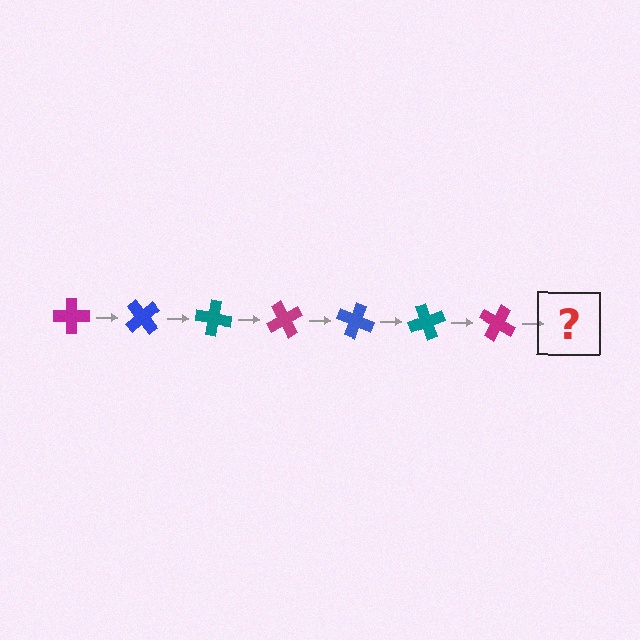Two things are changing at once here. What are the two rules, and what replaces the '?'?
The two rules are that it rotates 50 degrees each step and the color cycles through magenta, blue, and teal. The '?' should be a blue cross, rotated 350 degrees from the start.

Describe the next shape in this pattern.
It should be a blue cross, rotated 350 degrees from the start.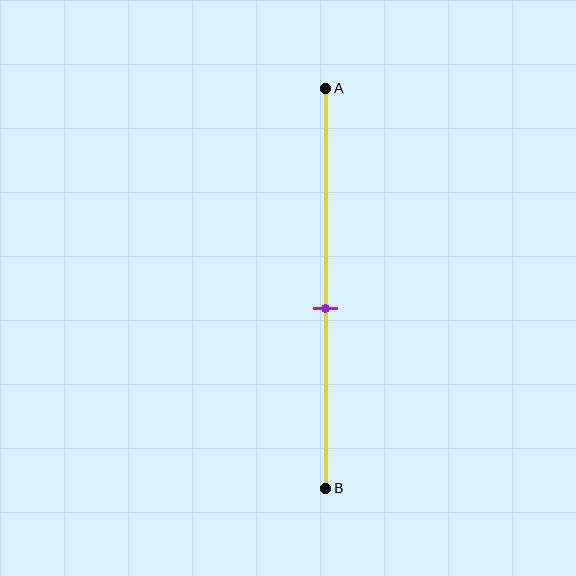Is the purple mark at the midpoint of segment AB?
No, the mark is at about 55% from A, not at the 50% midpoint.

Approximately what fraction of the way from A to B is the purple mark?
The purple mark is approximately 55% of the way from A to B.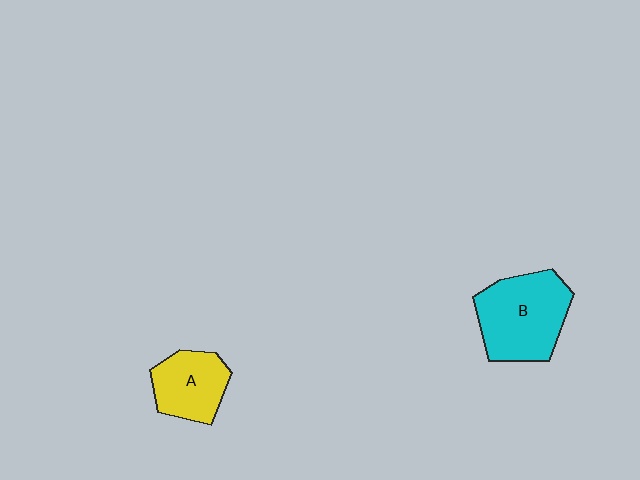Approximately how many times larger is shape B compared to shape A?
Approximately 1.5 times.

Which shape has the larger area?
Shape B (cyan).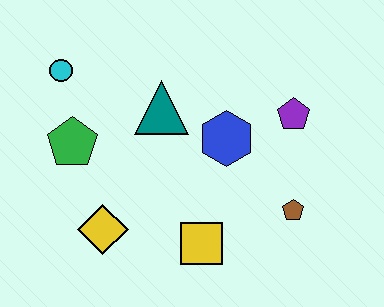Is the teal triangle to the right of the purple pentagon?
No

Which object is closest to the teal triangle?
The blue hexagon is closest to the teal triangle.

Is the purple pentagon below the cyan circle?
Yes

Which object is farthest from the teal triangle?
The brown pentagon is farthest from the teal triangle.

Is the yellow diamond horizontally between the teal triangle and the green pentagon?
Yes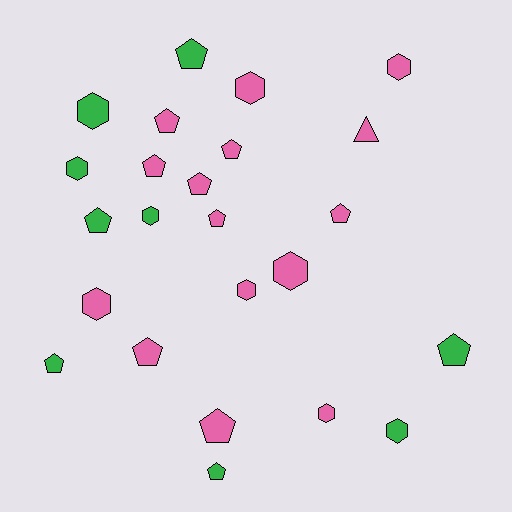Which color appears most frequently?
Pink, with 15 objects.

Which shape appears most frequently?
Pentagon, with 13 objects.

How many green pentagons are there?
There are 5 green pentagons.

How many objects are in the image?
There are 24 objects.